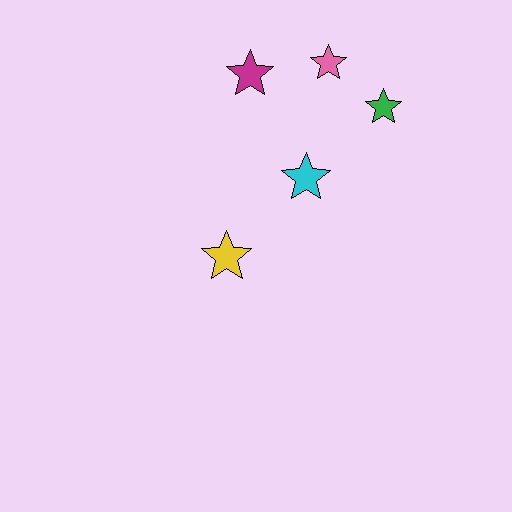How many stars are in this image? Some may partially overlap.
There are 5 stars.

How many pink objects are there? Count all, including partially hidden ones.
There is 1 pink object.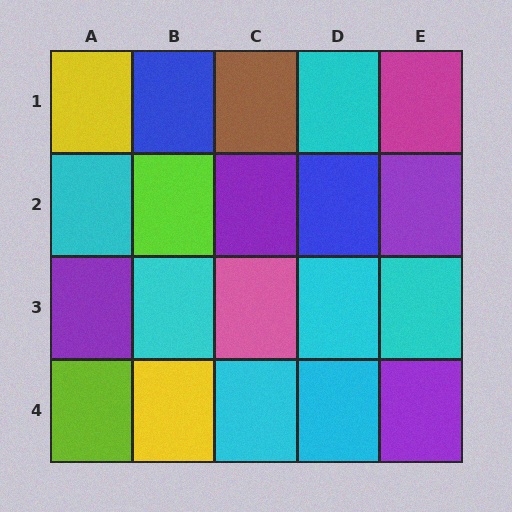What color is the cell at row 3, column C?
Pink.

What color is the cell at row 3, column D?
Cyan.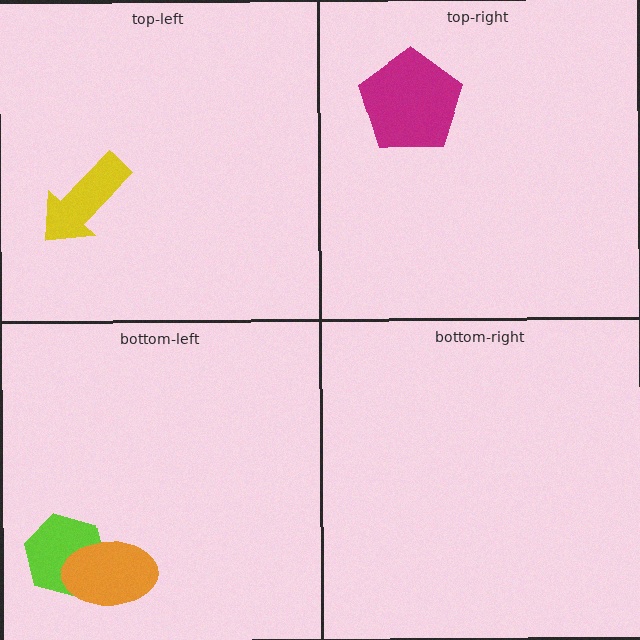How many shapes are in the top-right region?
1.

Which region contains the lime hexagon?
The bottom-left region.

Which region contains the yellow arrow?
The top-left region.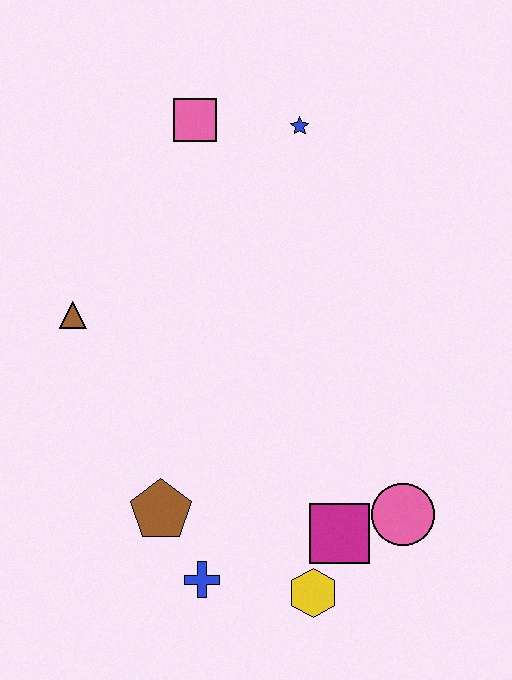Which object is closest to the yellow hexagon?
The magenta square is closest to the yellow hexagon.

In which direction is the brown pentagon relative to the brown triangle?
The brown pentagon is below the brown triangle.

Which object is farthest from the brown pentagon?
The blue star is farthest from the brown pentagon.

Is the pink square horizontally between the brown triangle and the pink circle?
Yes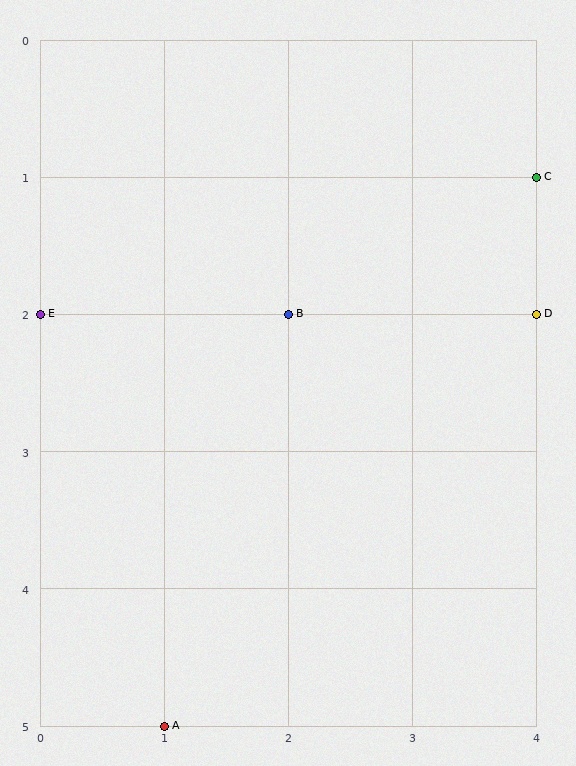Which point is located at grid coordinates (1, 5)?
Point A is at (1, 5).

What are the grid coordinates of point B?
Point B is at grid coordinates (2, 2).